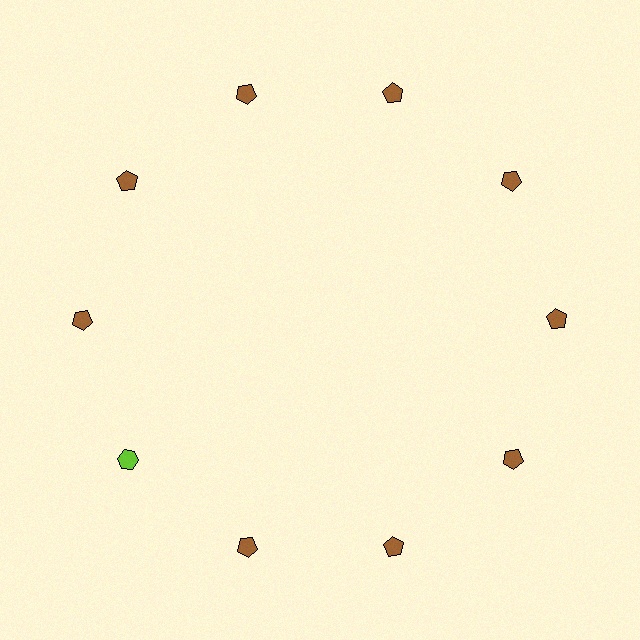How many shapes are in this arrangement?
There are 10 shapes arranged in a ring pattern.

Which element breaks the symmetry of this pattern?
The lime hexagon at roughly the 8 o'clock position breaks the symmetry. All other shapes are brown pentagons.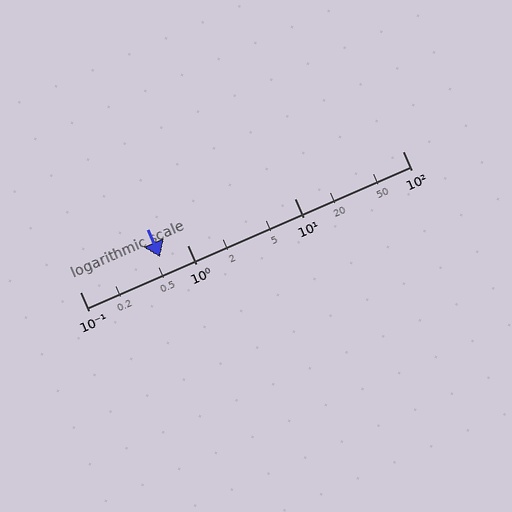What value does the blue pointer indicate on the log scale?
The pointer indicates approximately 0.56.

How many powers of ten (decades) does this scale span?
The scale spans 3 decades, from 0.1 to 100.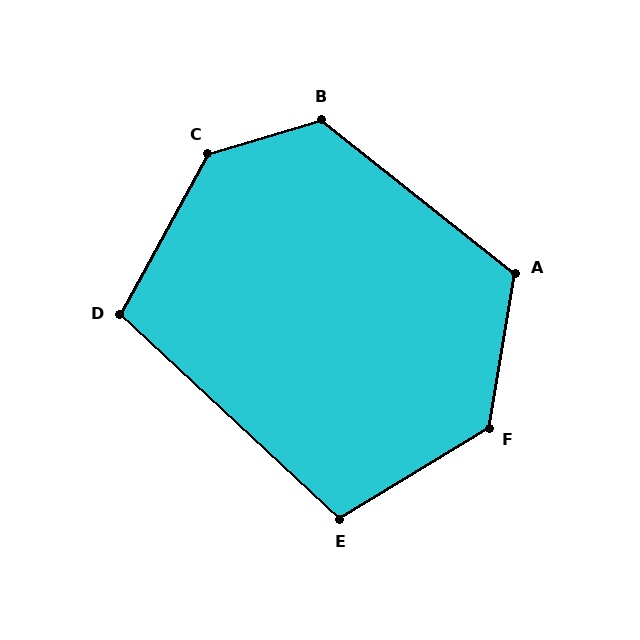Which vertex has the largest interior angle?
C, at approximately 136 degrees.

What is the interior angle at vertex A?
Approximately 119 degrees (obtuse).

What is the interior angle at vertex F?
Approximately 131 degrees (obtuse).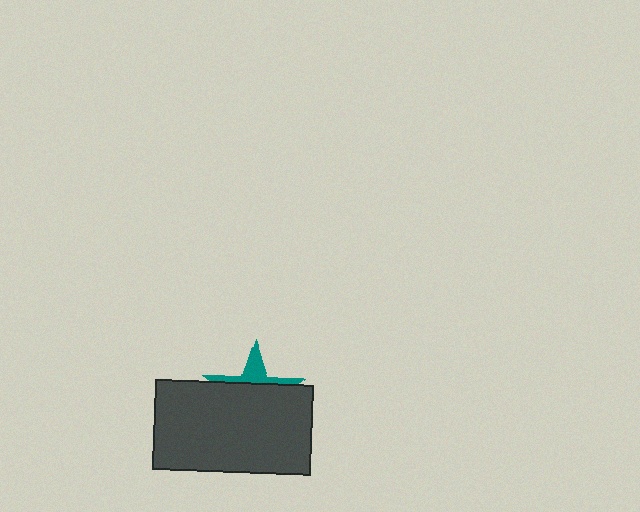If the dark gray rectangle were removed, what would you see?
You would see the complete teal star.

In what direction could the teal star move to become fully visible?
The teal star could move up. That would shift it out from behind the dark gray rectangle entirely.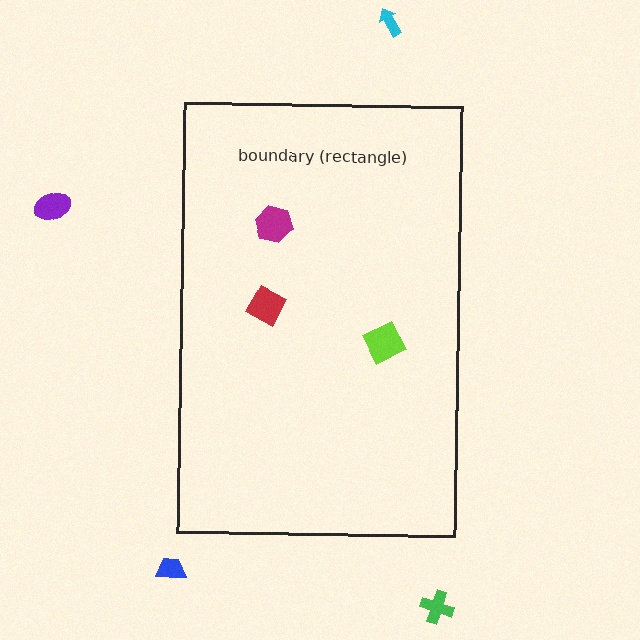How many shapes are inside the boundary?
3 inside, 4 outside.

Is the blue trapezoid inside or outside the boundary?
Outside.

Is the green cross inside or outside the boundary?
Outside.